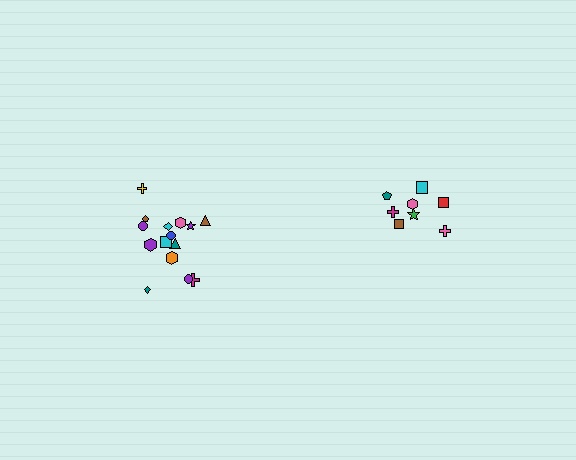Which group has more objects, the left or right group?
The left group.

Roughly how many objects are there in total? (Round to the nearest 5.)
Roughly 25 objects in total.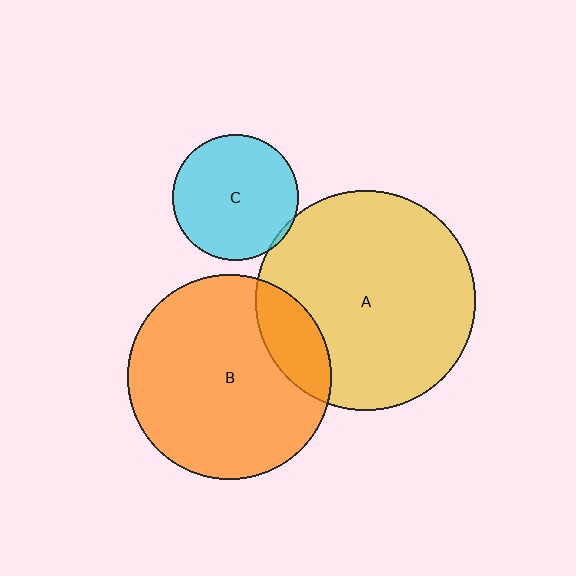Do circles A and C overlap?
Yes.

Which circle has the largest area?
Circle A (yellow).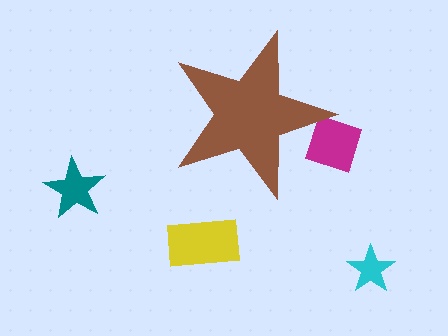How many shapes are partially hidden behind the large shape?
1 shape is partially hidden.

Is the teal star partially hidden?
No, the teal star is fully visible.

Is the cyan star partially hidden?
No, the cyan star is fully visible.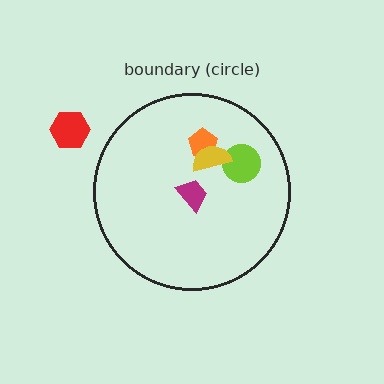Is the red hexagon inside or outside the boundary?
Outside.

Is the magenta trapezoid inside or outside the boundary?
Inside.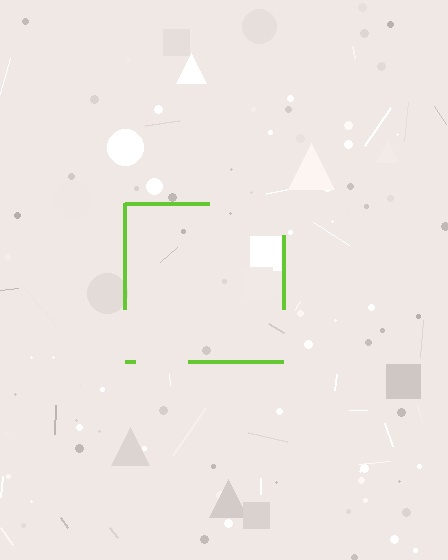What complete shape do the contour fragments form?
The contour fragments form a square.